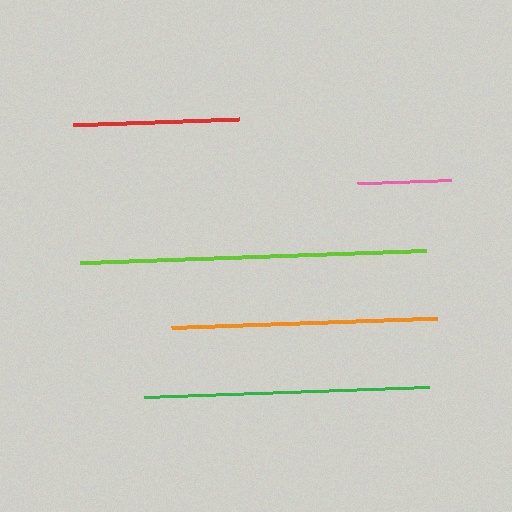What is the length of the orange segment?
The orange segment is approximately 266 pixels long.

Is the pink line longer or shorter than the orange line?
The orange line is longer than the pink line.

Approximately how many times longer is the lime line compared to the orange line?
The lime line is approximately 1.3 times the length of the orange line.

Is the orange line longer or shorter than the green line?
The green line is longer than the orange line.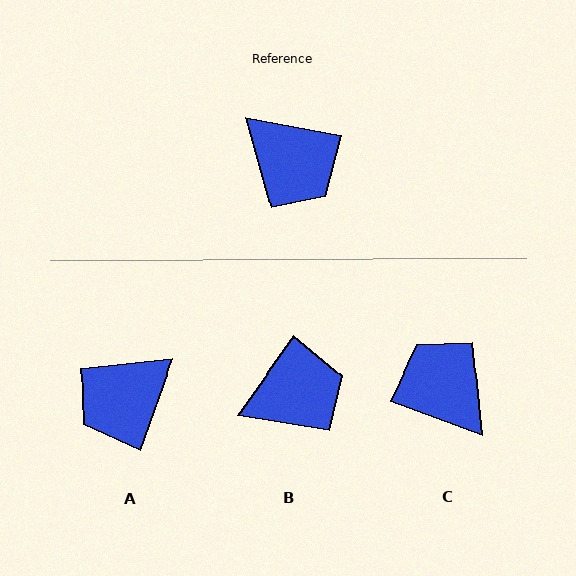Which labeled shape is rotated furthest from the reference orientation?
C, about 170 degrees away.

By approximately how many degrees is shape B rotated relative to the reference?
Approximately 65 degrees counter-clockwise.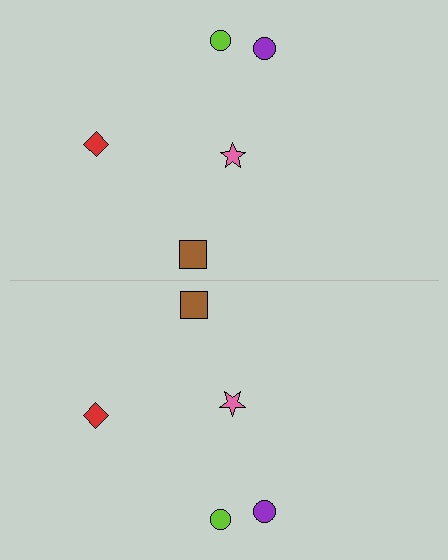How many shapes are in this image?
There are 10 shapes in this image.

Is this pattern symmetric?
Yes, this pattern has bilateral (reflection) symmetry.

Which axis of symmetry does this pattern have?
The pattern has a horizontal axis of symmetry running through the center of the image.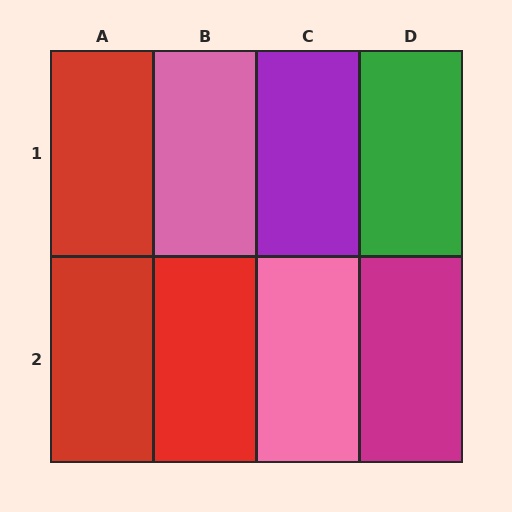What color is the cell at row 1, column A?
Red.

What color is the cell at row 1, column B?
Pink.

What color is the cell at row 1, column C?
Purple.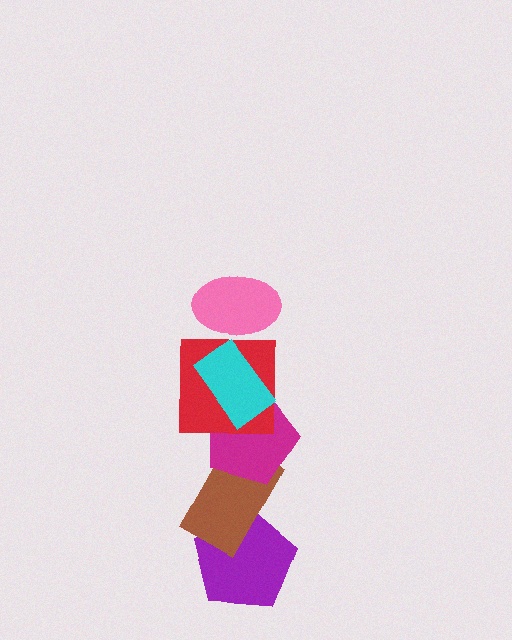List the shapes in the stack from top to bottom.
From top to bottom: the pink ellipse, the cyan rectangle, the red square, the magenta pentagon, the brown rectangle, the purple pentagon.